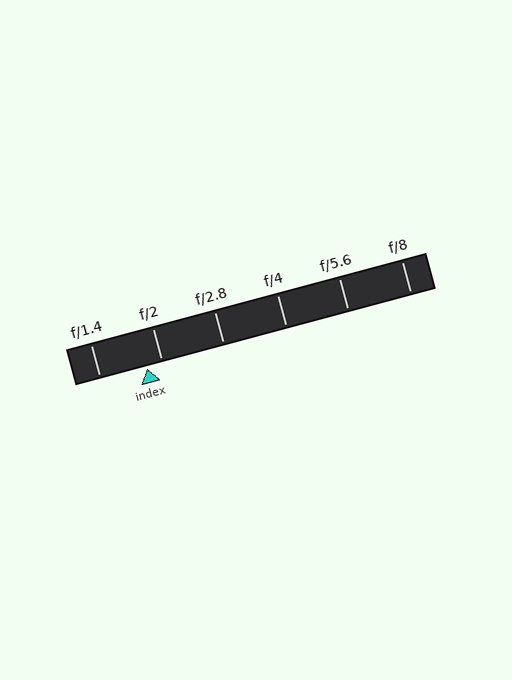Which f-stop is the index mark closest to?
The index mark is closest to f/2.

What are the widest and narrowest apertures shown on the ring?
The widest aperture shown is f/1.4 and the narrowest is f/8.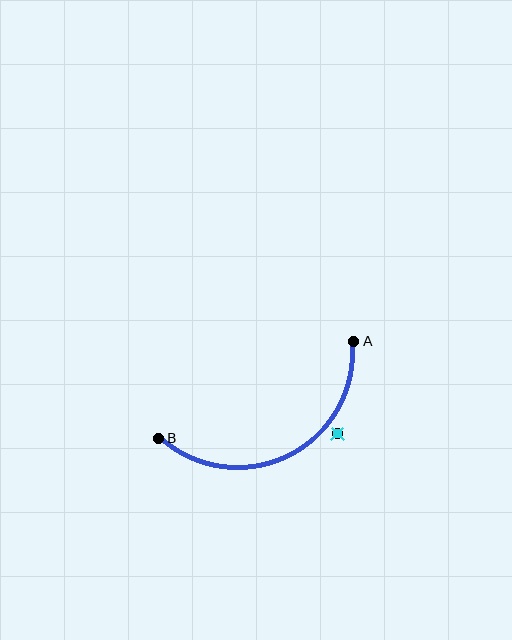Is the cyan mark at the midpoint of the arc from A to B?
No — the cyan mark does not lie on the arc at all. It sits slightly outside the curve.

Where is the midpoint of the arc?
The arc midpoint is the point on the curve farthest from the straight line joining A and B. It sits below that line.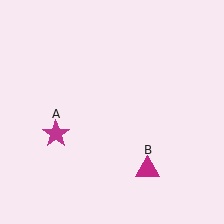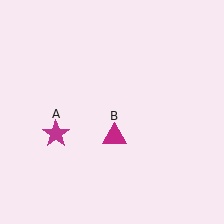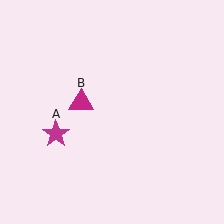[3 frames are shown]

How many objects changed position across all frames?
1 object changed position: magenta triangle (object B).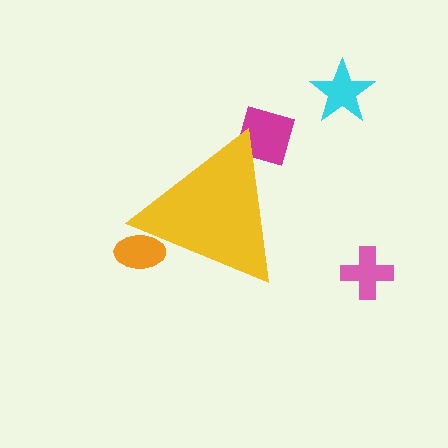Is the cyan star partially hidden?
No, the cyan star is fully visible.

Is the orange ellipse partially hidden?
Yes, the orange ellipse is partially hidden behind the yellow triangle.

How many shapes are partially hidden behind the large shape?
2 shapes are partially hidden.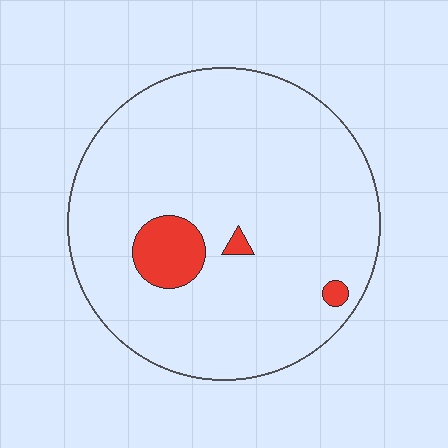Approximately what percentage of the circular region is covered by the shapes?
Approximately 5%.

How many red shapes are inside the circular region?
3.